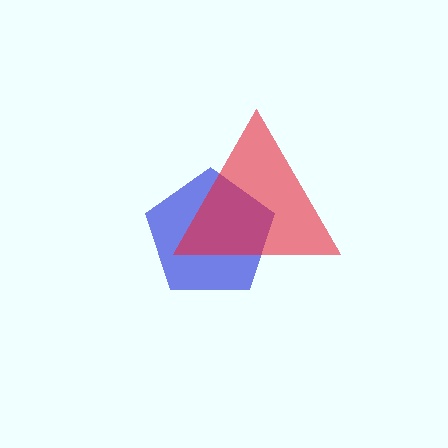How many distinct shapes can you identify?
There are 2 distinct shapes: a blue pentagon, a red triangle.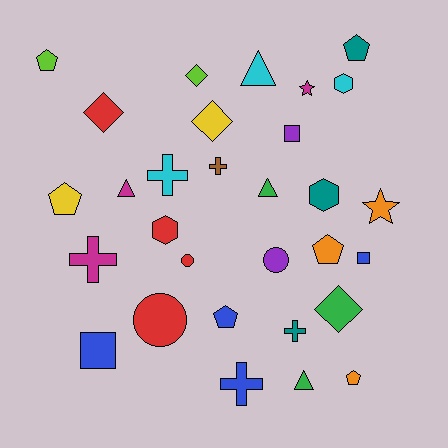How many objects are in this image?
There are 30 objects.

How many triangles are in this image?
There are 4 triangles.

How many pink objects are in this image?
There are no pink objects.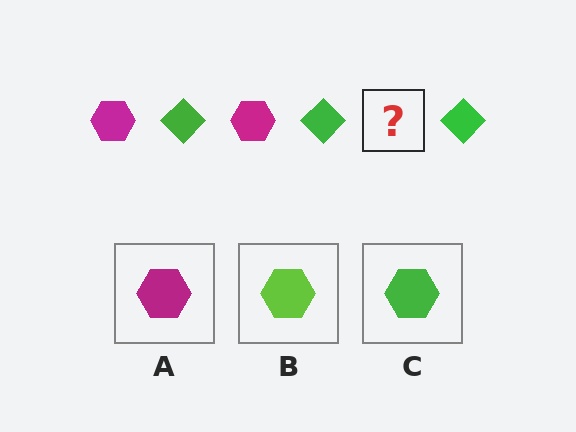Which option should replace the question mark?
Option A.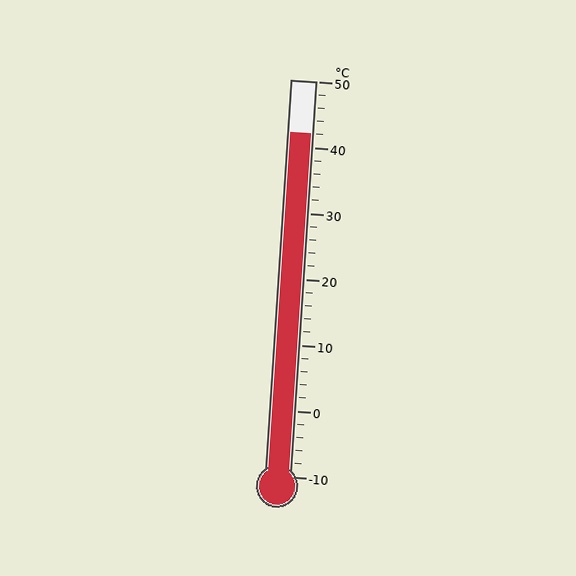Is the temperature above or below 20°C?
The temperature is above 20°C.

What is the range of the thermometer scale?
The thermometer scale ranges from -10°C to 50°C.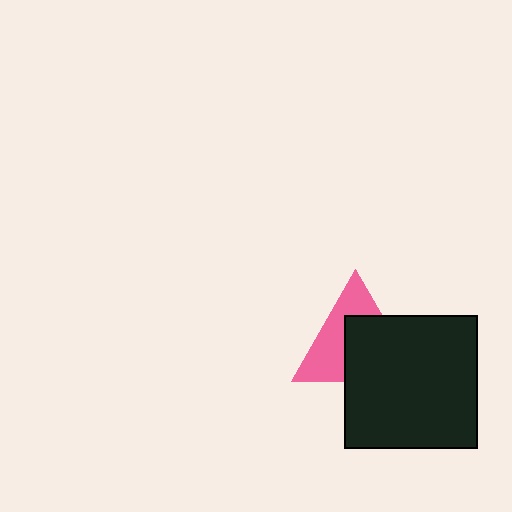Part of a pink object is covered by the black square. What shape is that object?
It is a triangle.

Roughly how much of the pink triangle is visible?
About half of it is visible (roughly 48%).